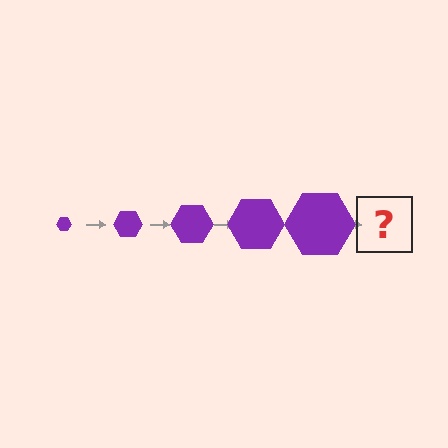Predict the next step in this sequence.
The next step is a purple hexagon, larger than the previous one.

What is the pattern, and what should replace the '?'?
The pattern is that the hexagon gets progressively larger each step. The '?' should be a purple hexagon, larger than the previous one.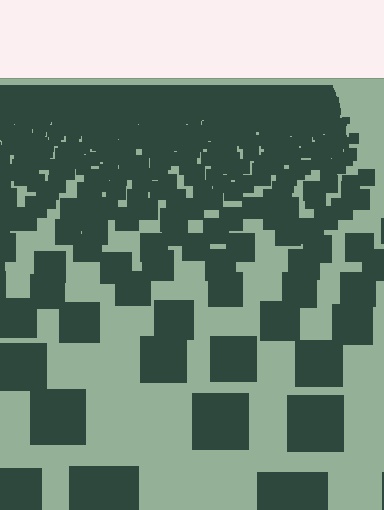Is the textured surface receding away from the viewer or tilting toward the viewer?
The surface is receding away from the viewer. Texture elements get smaller and denser toward the top.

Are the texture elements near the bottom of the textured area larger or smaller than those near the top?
Larger. Near the bottom, elements are closer to the viewer and appear at a bigger on-screen size.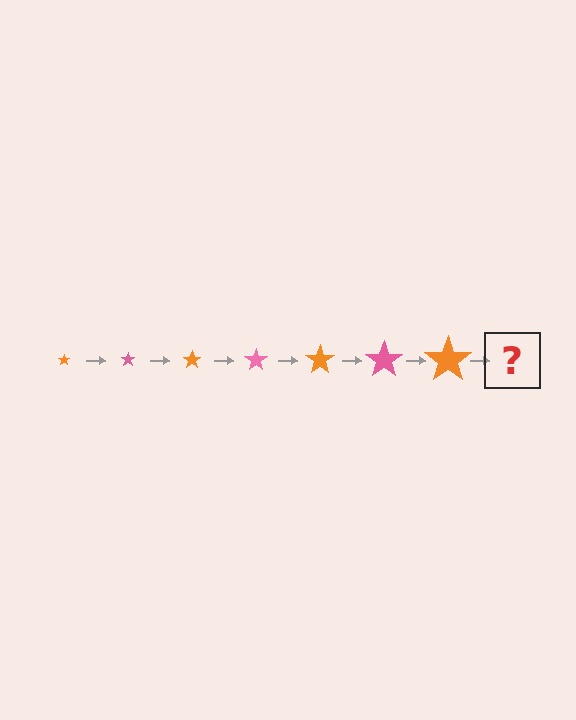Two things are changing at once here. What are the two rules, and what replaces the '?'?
The two rules are that the star grows larger each step and the color cycles through orange and pink. The '?' should be a pink star, larger than the previous one.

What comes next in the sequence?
The next element should be a pink star, larger than the previous one.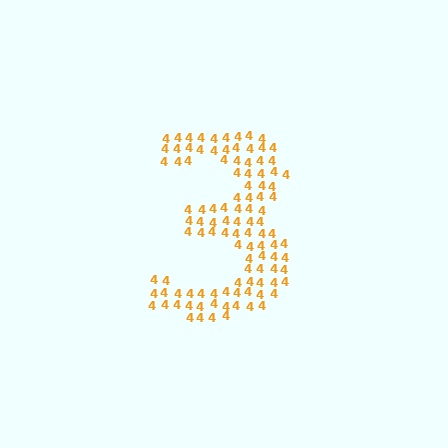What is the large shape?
The large shape is the digit 3.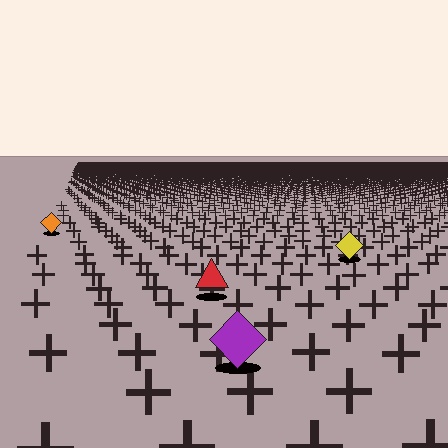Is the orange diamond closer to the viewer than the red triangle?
No. The red triangle is closer — you can tell from the texture gradient: the ground texture is coarser near it.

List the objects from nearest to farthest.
From nearest to farthest: the purple diamond, the red triangle, the yellow diamond, the orange diamond.